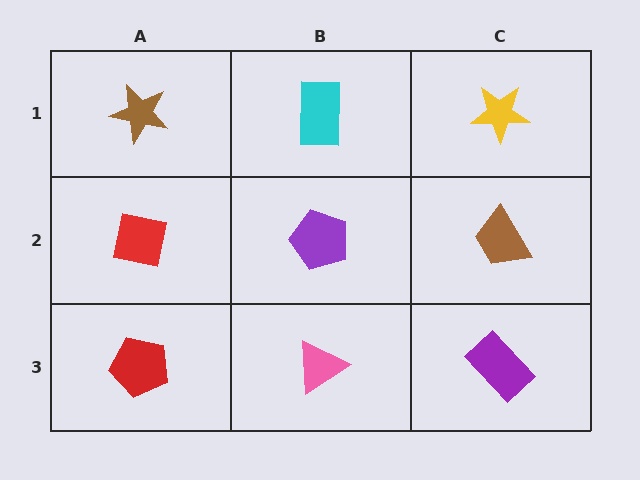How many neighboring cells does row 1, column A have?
2.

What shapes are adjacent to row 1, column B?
A purple pentagon (row 2, column B), a brown star (row 1, column A), a yellow star (row 1, column C).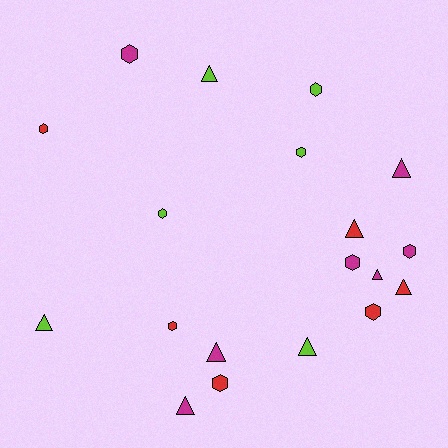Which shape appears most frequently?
Hexagon, with 10 objects.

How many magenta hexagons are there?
There are 3 magenta hexagons.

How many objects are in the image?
There are 19 objects.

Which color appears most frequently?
Magenta, with 7 objects.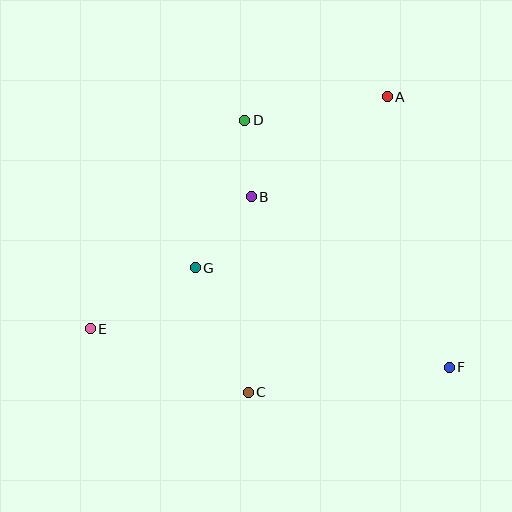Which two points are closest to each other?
Points B and D are closest to each other.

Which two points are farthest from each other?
Points A and E are farthest from each other.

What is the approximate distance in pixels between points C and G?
The distance between C and G is approximately 135 pixels.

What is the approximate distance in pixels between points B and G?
The distance between B and G is approximately 91 pixels.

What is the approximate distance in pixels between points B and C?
The distance between B and C is approximately 196 pixels.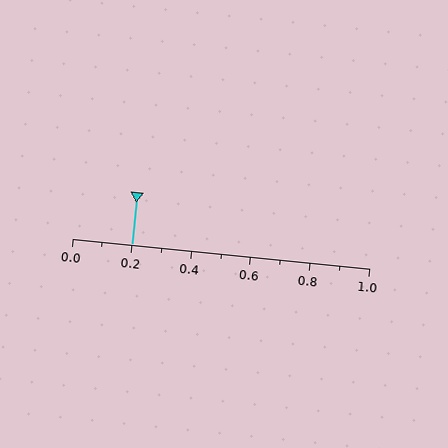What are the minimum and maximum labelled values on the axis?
The axis runs from 0.0 to 1.0.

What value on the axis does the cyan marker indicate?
The marker indicates approximately 0.2.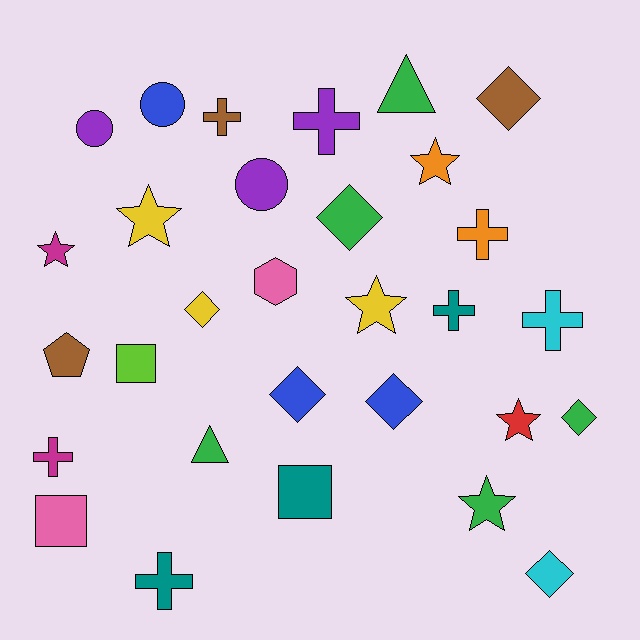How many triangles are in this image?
There are 2 triangles.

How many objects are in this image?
There are 30 objects.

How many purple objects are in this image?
There are 3 purple objects.